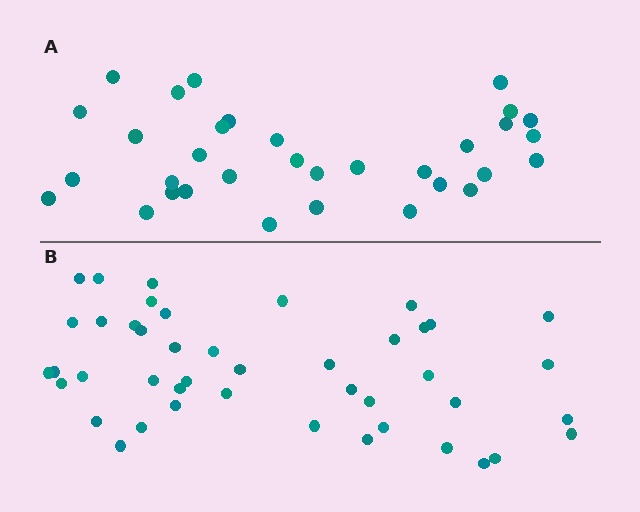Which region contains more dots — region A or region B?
Region B (the bottom region) has more dots.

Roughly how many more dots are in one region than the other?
Region B has roughly 12 or so more dots than region A.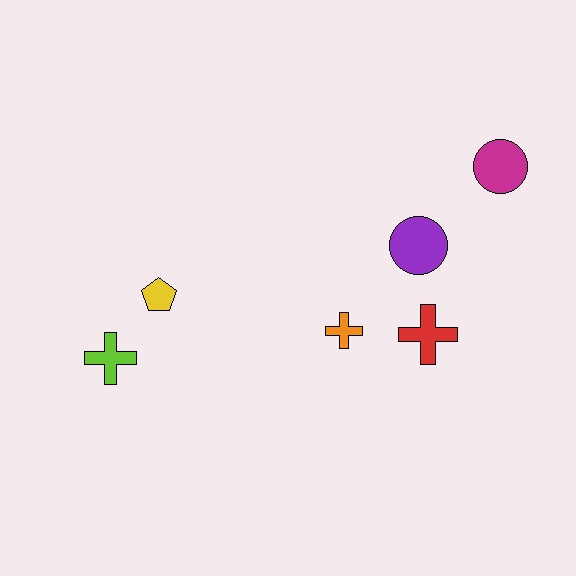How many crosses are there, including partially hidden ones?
There are 3 crosses.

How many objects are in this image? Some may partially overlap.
There are 6 objects.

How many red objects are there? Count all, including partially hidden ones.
There is 1 red object.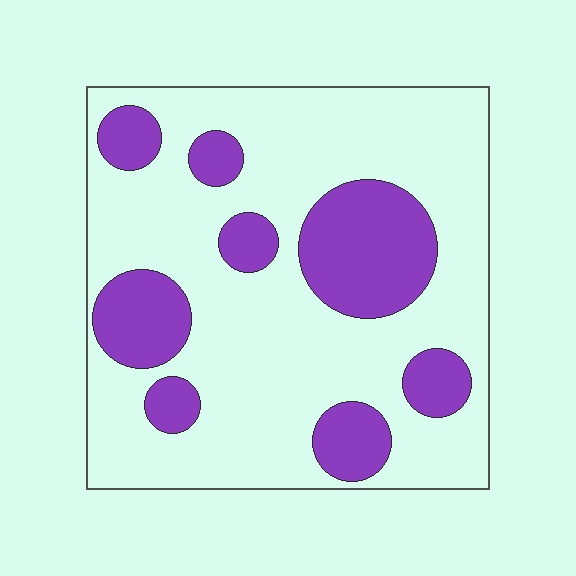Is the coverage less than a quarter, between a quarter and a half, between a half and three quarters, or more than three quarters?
Between a quarter and a half.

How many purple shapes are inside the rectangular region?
8.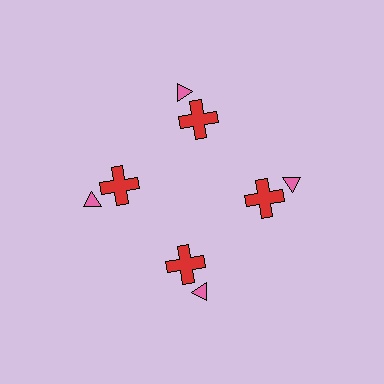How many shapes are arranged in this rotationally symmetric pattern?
There are 8 shapes, arranged in 4 groups of 2.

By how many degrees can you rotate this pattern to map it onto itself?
The pattern maps onto itself every 90 degrees of rotation.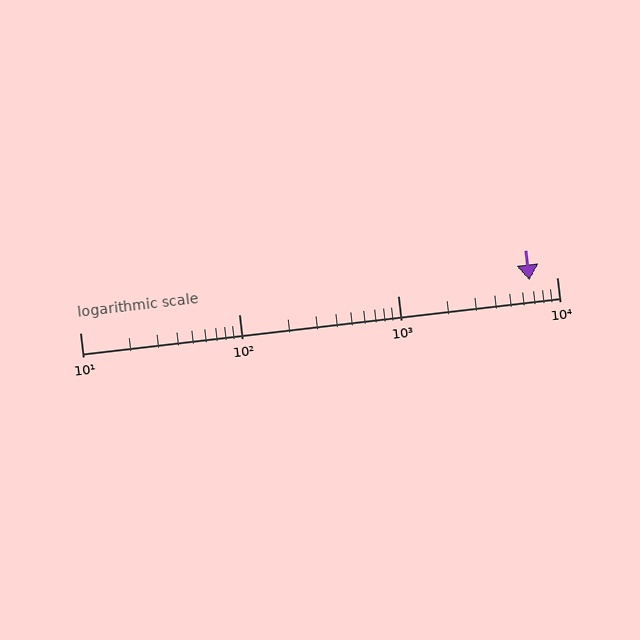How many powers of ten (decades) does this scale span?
The scale spans 3 decades, from 10 to 10000.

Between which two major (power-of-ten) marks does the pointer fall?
The pointer is between 1000 and 10000.